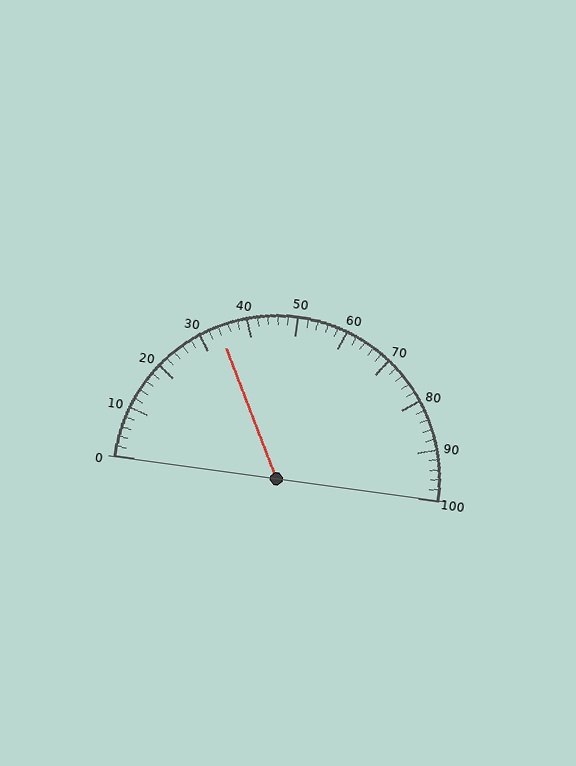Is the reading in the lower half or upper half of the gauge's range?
The reading is in the lower half of the range (0 to 100).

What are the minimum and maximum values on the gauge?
The gauge ranges from 0 to 100.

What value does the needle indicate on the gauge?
The needle indicates approximately 34.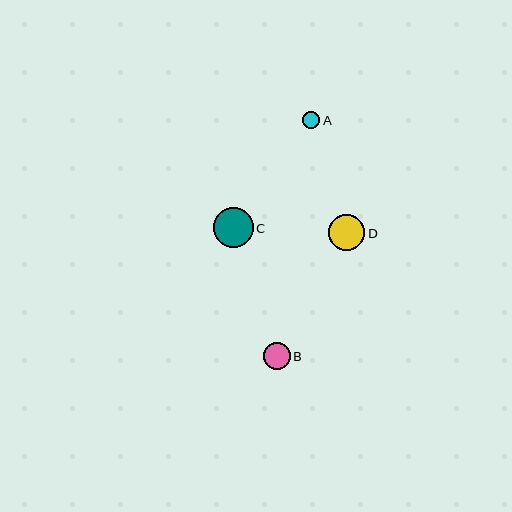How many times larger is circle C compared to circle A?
Circle C is approximately 2.3 times the size of circle A.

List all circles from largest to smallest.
From largest to smallest: C, D, B, A.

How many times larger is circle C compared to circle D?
Circle C is approximately 1.1 times the size of circle D.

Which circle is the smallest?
Circle A is the smallest with a size of approximately 17 pixels.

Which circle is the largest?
Circle C is the largest with a size of approximately 40 pixels.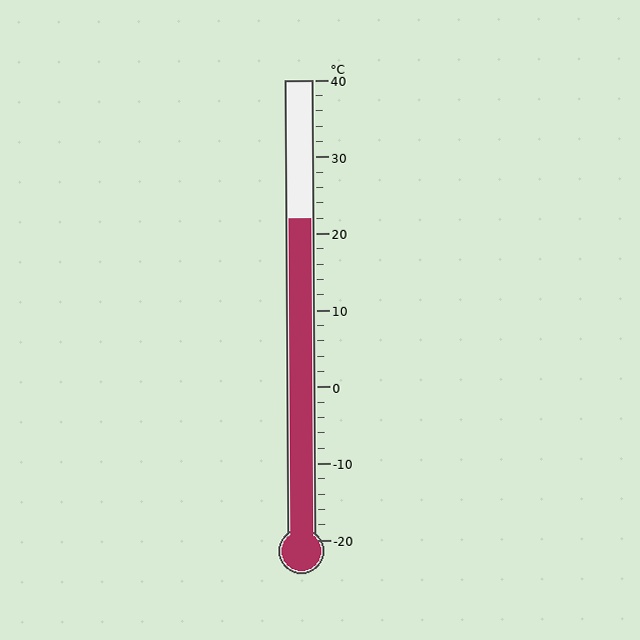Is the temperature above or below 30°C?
The temperature is below 30°C.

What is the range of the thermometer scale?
The thermometer scale ranges from -20°C to 40°C.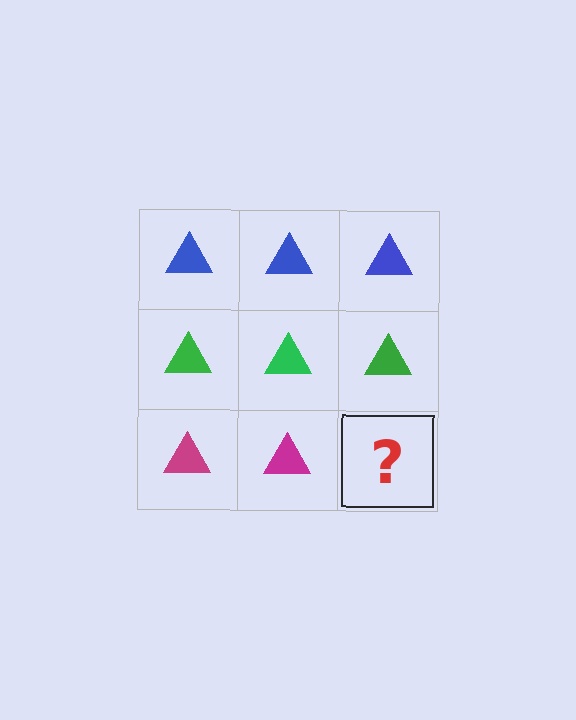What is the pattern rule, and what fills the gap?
The rule is that each row has a consistent color. The gap should be filled with a magenta triangle.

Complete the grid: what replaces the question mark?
The question mark should be replaced with a magenta triangle.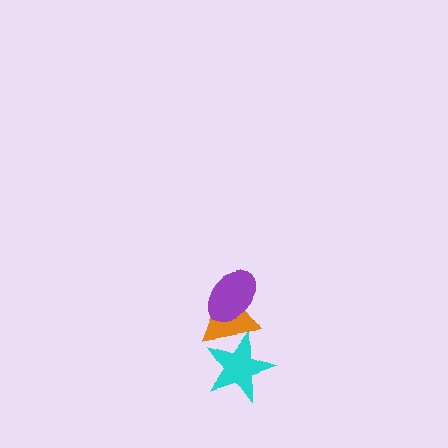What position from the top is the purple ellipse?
The purple ellipse is 1st from the top.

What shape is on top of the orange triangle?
The purple ellipse is on top of the orange triangle.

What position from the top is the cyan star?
The cyan star is 3rd from the top.